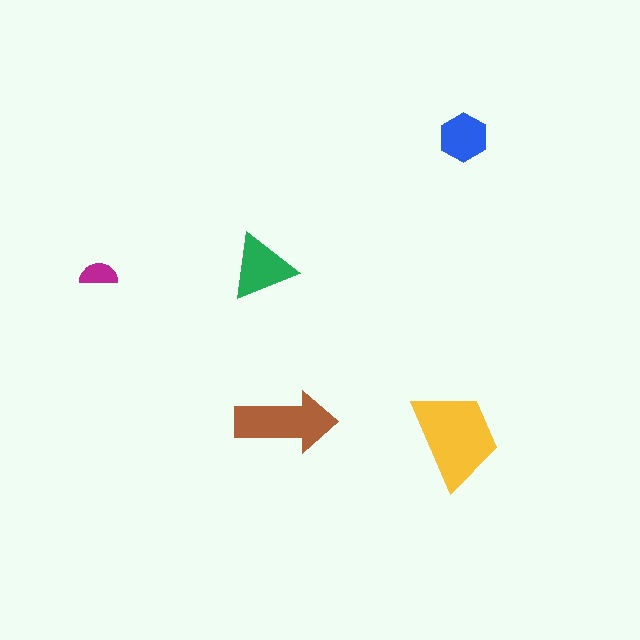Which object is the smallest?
The magenta semicircle.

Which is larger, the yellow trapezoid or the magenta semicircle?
The yellow trapezoid.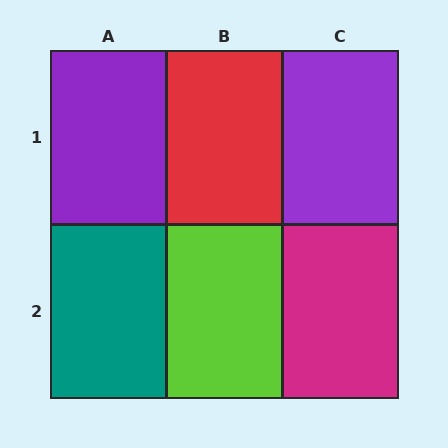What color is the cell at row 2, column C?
Magenta.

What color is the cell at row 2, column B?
Lime.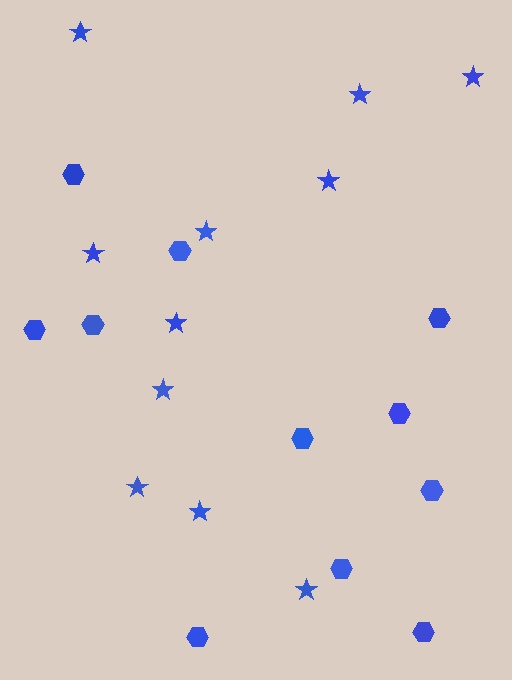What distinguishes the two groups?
There are 2 groups: one group of stars (11) and one group of hexagons (11).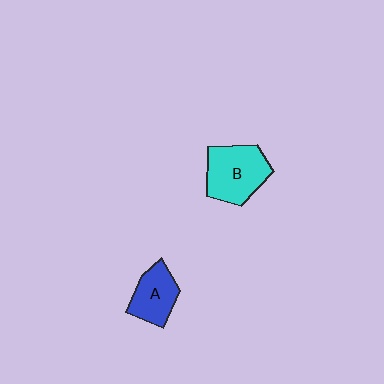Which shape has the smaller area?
Shape A (blue).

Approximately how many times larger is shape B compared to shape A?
Approximately 1.4 times.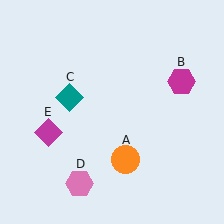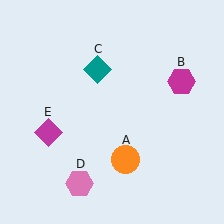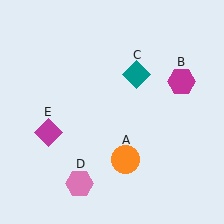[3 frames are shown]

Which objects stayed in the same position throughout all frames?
Orange circle (object A) and magenta hexagon (object B) and pink hexagon (object D) and magenta diamond (object E) remained stationary.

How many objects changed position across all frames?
1 object changed position: teal diamond (object C).